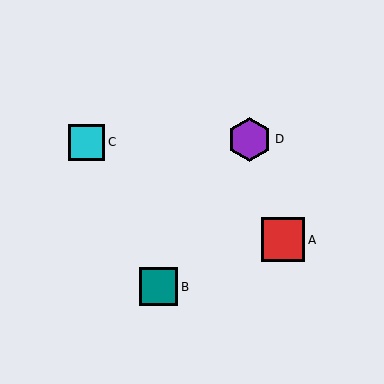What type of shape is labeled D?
Shape D is a purple hexagon.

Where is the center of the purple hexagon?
The center of the purple hexagon is at (250, 139).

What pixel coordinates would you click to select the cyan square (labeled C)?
Click at (87, 142) to select the cyan square C.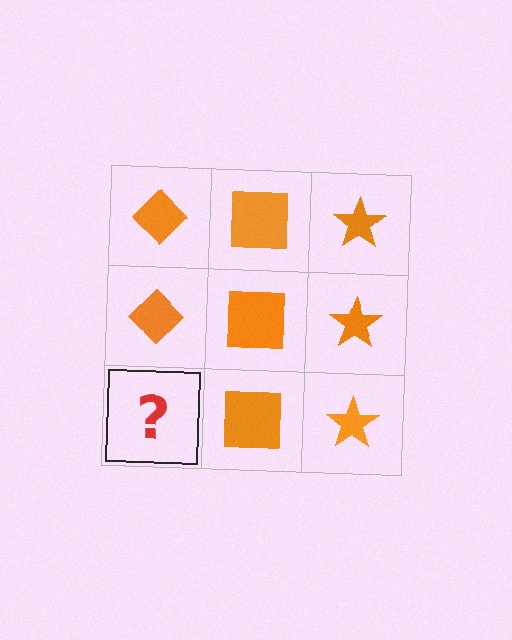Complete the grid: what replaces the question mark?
The question mark should be replaced with an orange diamond.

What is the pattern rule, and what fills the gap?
The rule is that each column has a consistent shape. The gap should be filled with an orange diamond.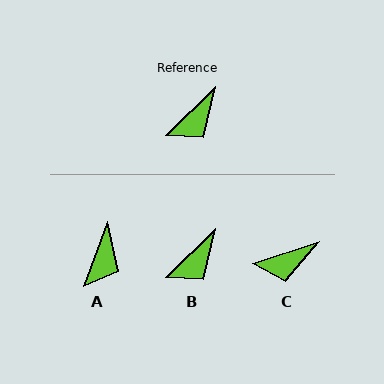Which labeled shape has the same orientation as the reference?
B.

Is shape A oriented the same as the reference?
No, it is off by about 26 degrees.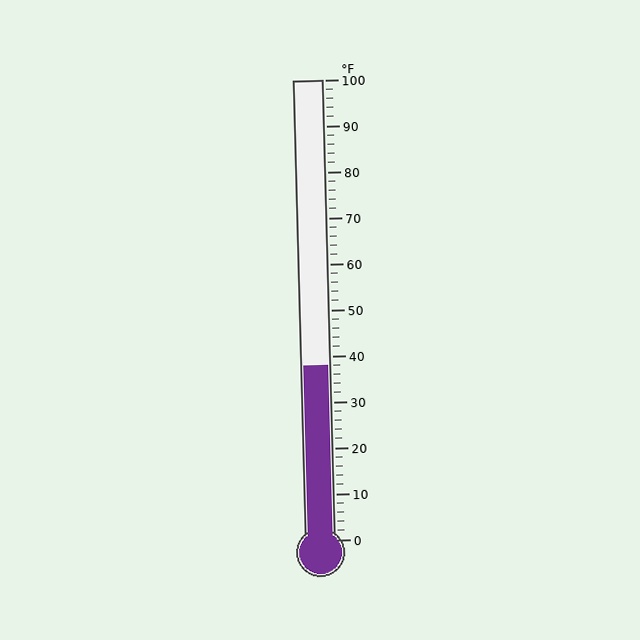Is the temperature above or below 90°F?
The temperature is below 90°F.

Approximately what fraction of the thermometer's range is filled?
The thermometer is filled to approximately 40% of its range.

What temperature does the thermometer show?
The thermometer shows approximately 38°F.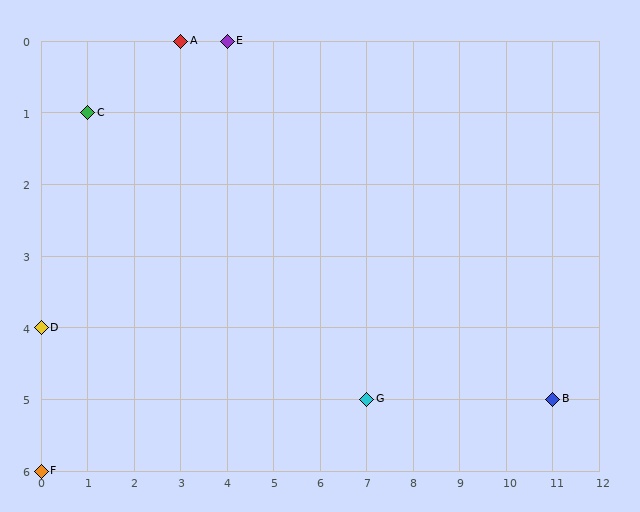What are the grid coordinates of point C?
Point C is at grid coordinates (1, 1).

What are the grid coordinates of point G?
Point G is at grid coordinates (7, 5).